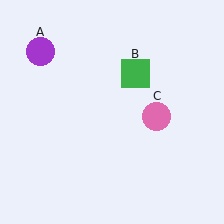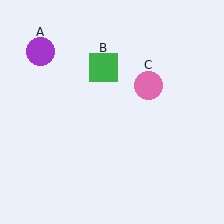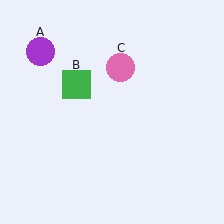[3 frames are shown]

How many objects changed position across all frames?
2 objects changed position: green square (object B), pink circle (object C).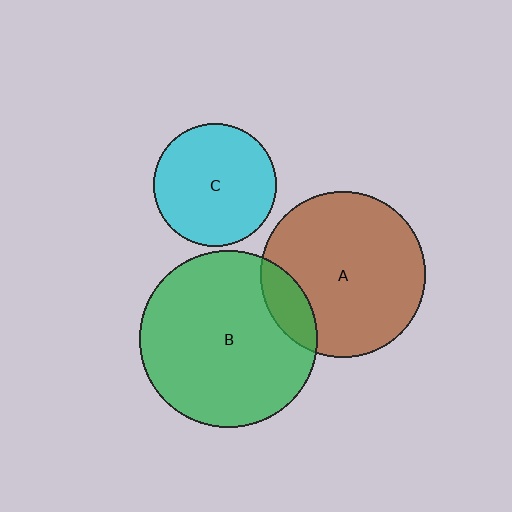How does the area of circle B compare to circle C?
Approximately 2.1 times.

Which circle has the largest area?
Circle B (green).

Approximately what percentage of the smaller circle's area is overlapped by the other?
Approximately 15%.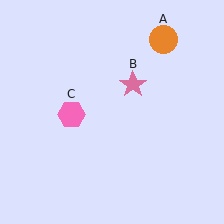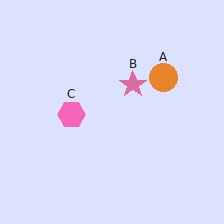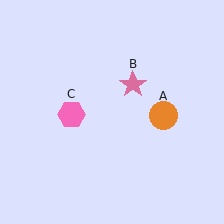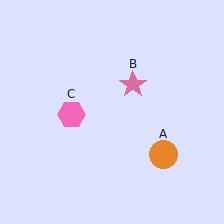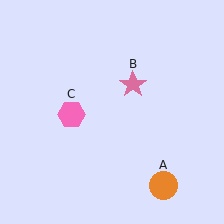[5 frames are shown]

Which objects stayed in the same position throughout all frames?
Pink star (object B) and pink hexagon (object C) remained stationary.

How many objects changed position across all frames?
1 object changed position: orange circle (object A).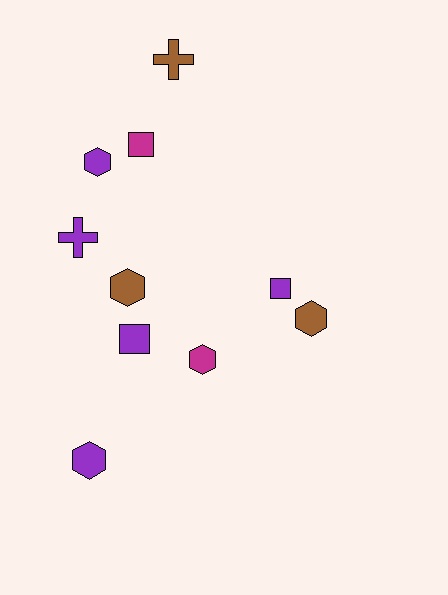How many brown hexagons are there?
There are 2 brown hexagons.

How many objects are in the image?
There are 10 objects.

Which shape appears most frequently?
Hexagon, with 5 objects.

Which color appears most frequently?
Purple, with 5 objects.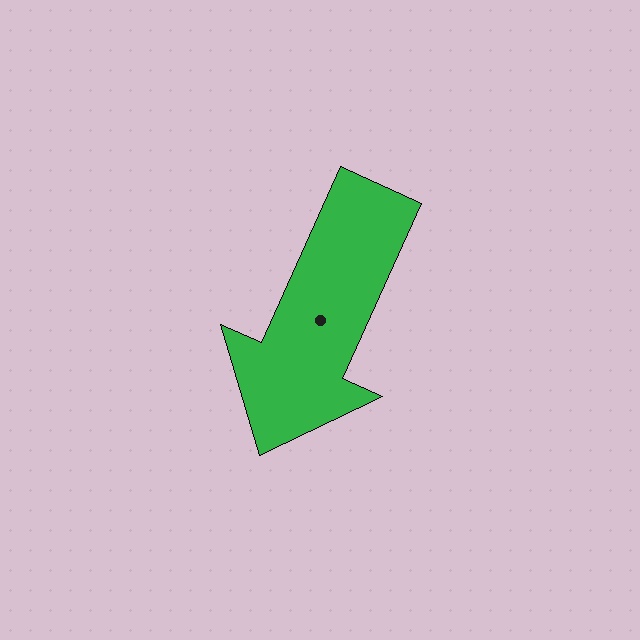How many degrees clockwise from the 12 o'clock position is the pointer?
Approximately 204 degrees.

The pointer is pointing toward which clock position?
Roughly 7 o'clock.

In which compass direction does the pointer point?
Southwest.